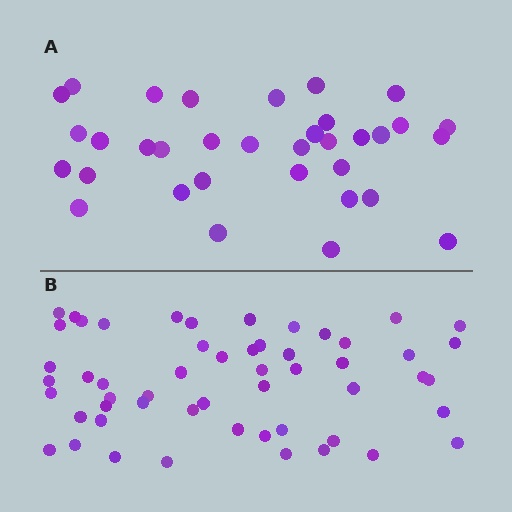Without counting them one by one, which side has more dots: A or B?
Region B (the bottom region) has more dots.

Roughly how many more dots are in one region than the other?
Region B has approximately 20 more dots than region A.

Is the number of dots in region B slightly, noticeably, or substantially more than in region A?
Region B has substantially more. The ratio is roughly 1.6 to 1.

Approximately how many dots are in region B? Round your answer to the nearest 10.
About 50 dots. (The exact count is 54, which rounds to 50.)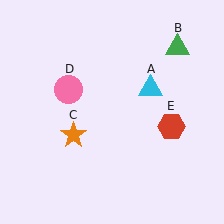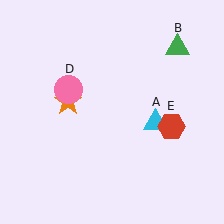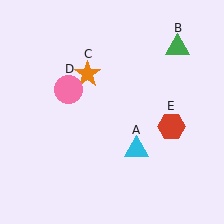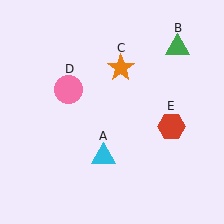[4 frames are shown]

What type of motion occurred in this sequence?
The cyan triangle (object A), orange star (object C) rotated clockwise around the center of the scene.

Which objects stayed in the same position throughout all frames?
Green triangle (object B) and pink circle (object D) and red hexagon (object E) remained stationary.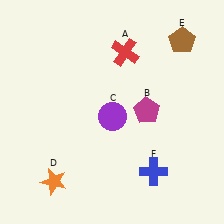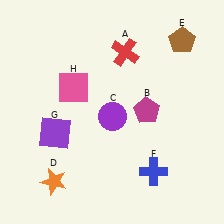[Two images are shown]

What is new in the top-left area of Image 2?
A pink square (H) was added in the top-left area of Image 2.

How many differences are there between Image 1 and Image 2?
There are 2 differences between the two images.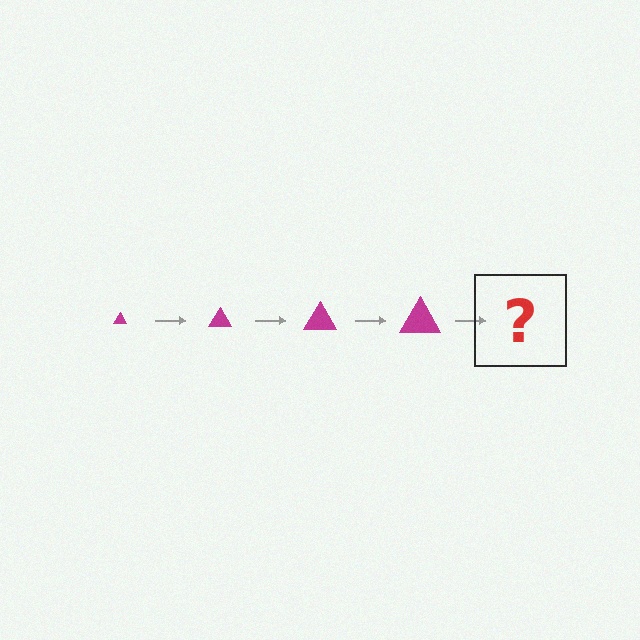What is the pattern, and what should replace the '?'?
The pattern is that the triangle gets progressively larger each step. The '?' should be a magenta triangle, larger than the previous one.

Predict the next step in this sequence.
The next step is a magenta triangle, larger than the previous one.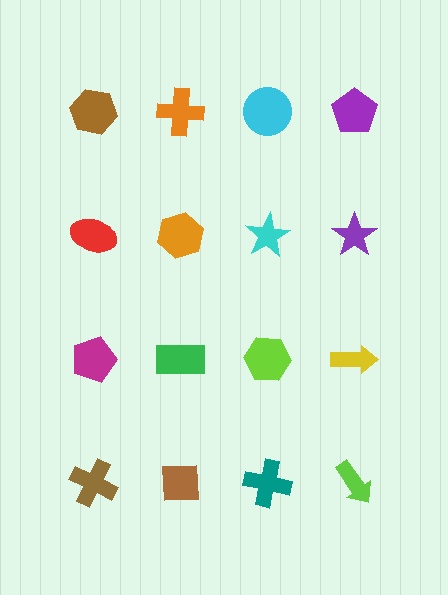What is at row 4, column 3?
A teal cross.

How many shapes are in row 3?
4 shapes.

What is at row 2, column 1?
A red ellipse.